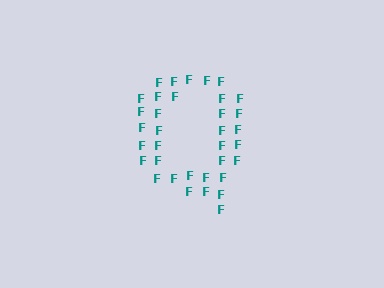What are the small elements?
The small elements are letter F's.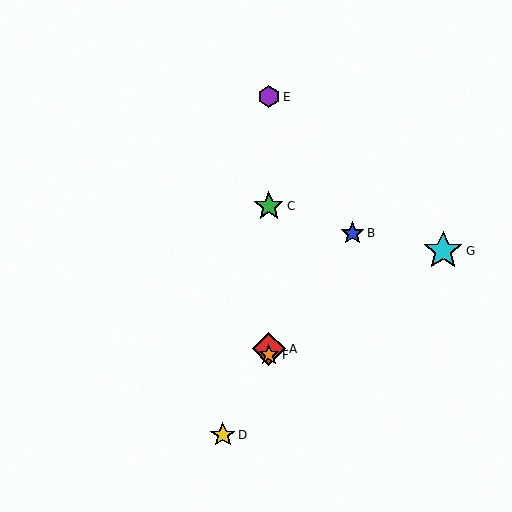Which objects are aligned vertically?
Objects A, C, E, F are aligned vertically.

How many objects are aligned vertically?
4 objects (A, C, E, F) are aligned vertically.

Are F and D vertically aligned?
No, F is at x≈269 and D is at x≈223.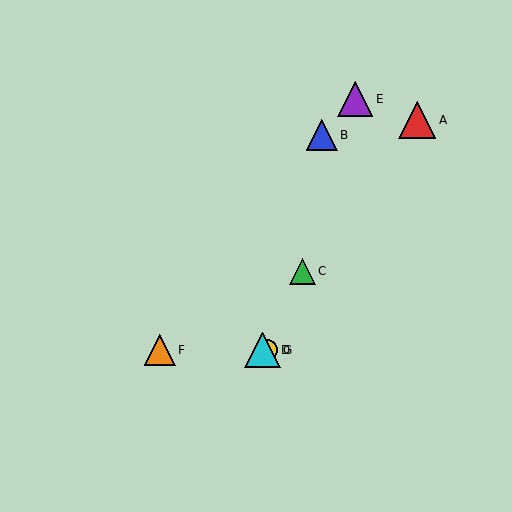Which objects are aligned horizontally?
Objects D, F, G are aligned horizontally.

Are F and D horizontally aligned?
Yes, both are at y≈350.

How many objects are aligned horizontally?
3 objects (D, F, G) are aligned horizontally.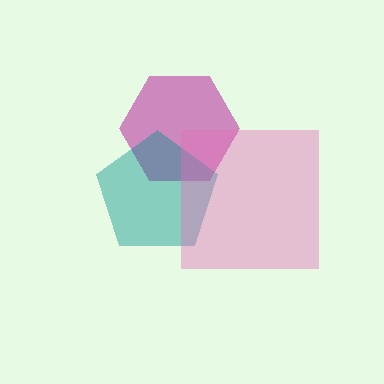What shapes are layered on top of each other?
The layered shapes are: a magenta hexagon, a teal pentagon, a pink square.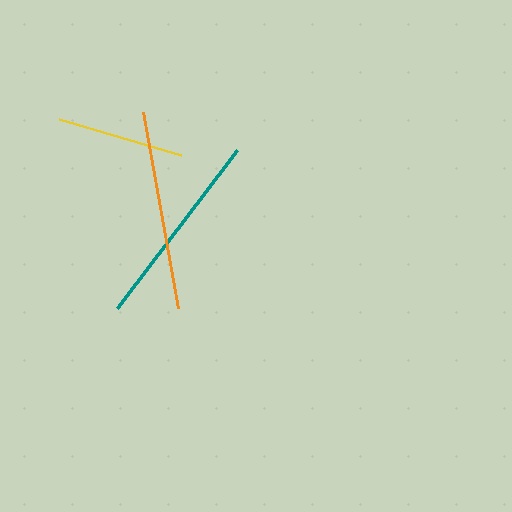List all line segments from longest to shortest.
From longest to shortest: orange, teal, yellow.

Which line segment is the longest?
The orange line is the longest at approximately 200 pixels.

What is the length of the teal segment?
The teal segment is approximately 199 pixels long.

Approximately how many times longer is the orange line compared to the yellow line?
The orange line is approximately 1.6 times the length of the yellow line.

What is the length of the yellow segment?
The yellow segment is approximately 127 pixels long.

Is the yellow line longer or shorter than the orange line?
The orange line is longer than the yellow line.